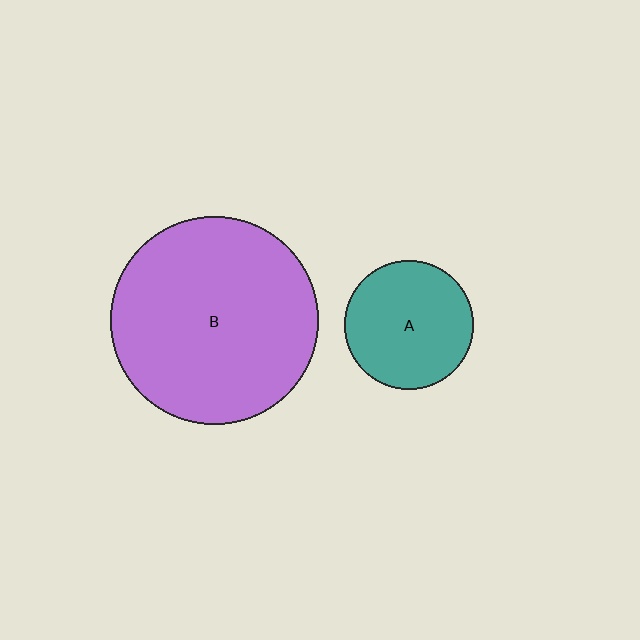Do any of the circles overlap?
No, none of the circles overlap.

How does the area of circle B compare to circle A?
Approximately 2.6 times.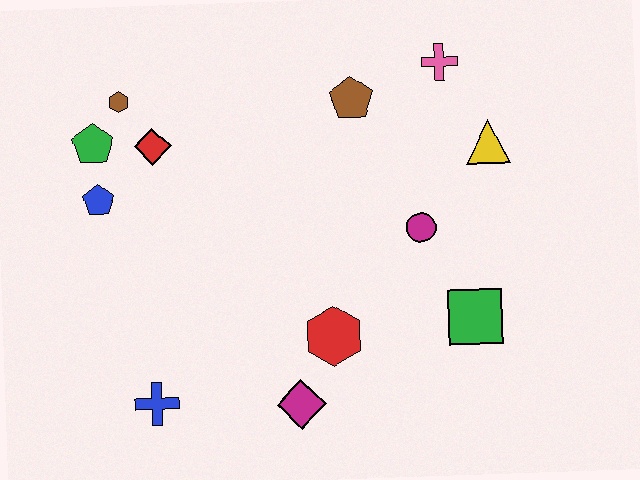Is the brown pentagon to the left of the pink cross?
Yes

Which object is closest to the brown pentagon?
The pink cross is closest to the brown pentagon.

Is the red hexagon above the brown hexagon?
No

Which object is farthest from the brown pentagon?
The blue cross is farthest from the brown pentagon.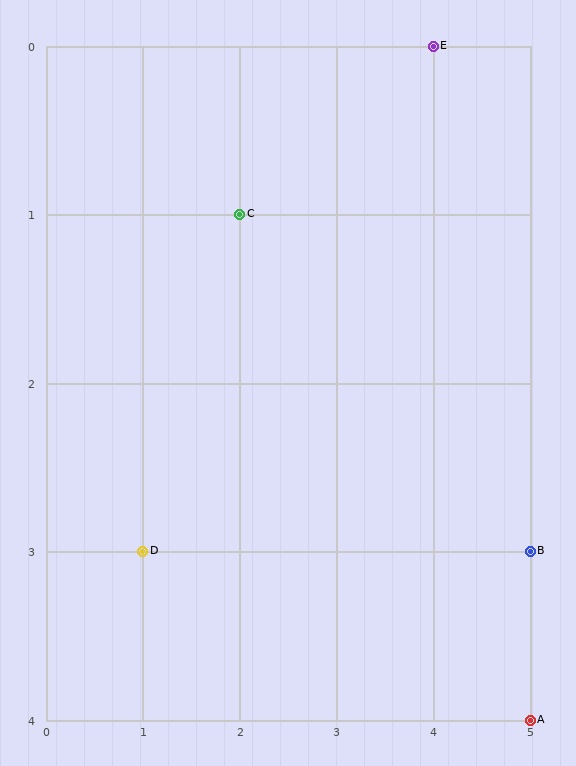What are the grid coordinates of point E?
Point E is at grid coordinates (4, 0).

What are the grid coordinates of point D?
Point D is at grid coordinates (1, 3).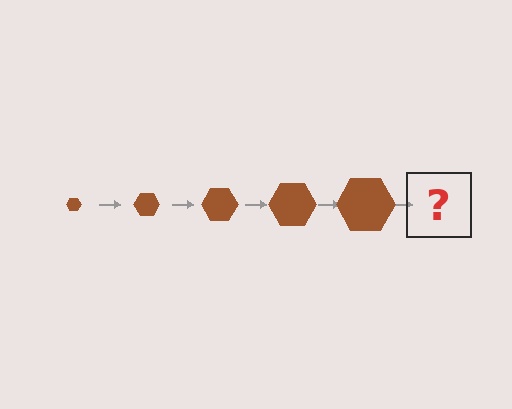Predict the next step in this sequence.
The next step is a brown hexagon, larger than the previous one.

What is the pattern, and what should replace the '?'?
The pattern is that the hexagon gets progressively larger each step. The '?' should be a brown hexagon, larger than the previous one.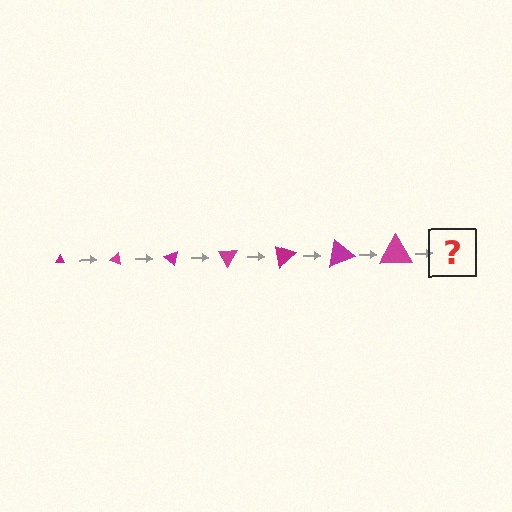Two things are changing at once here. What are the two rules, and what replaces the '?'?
The two rules are that the triangle grows larger each step and it rotates 20 degrees each step. The '?' should be a triangle, larger than the previous one and rotated 140 degrees from the start.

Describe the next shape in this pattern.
It should be a triangle, larger than the previous one and rotated 140 degrees from the start.